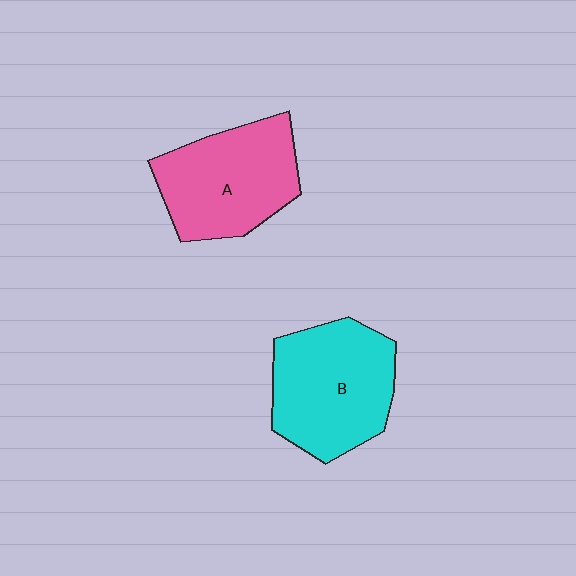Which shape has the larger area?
Shape B (cyan).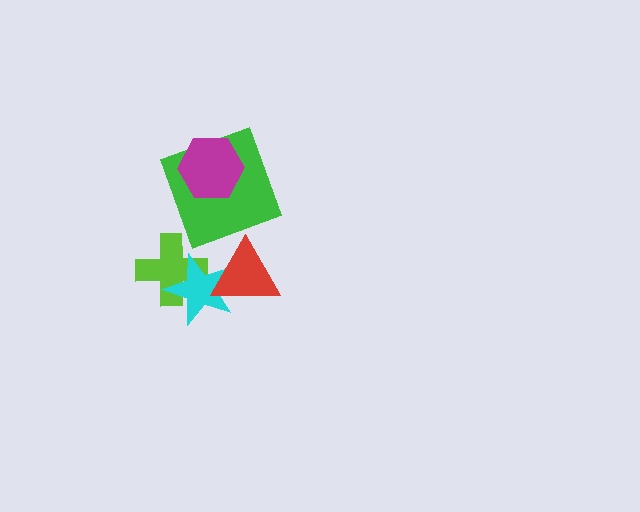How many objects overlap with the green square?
1 object overlaps with the green square.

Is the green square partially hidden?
Yes, it is partially covered by another shape.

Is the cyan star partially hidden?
Yes, it is partially covered by another shape.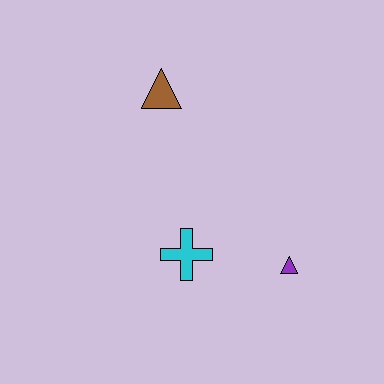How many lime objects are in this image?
There are no lime objects.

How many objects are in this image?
There are 3 objects.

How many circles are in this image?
There are no circles.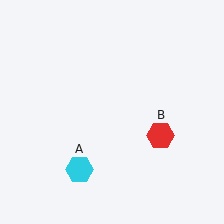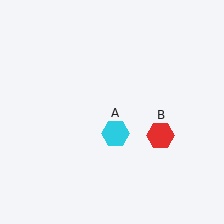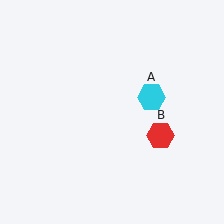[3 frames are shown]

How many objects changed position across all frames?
1 object changed position: cyan hexagon (object A).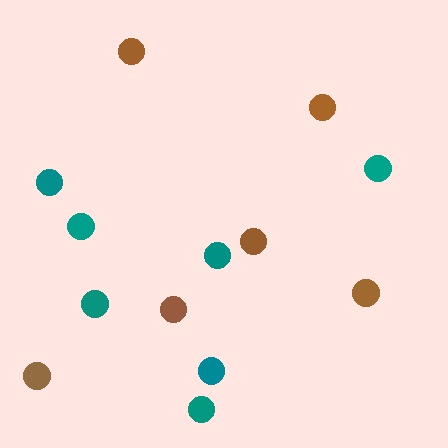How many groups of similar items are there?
There are 2 groups: one group of brown circles (6) and one group of teal circles (7).